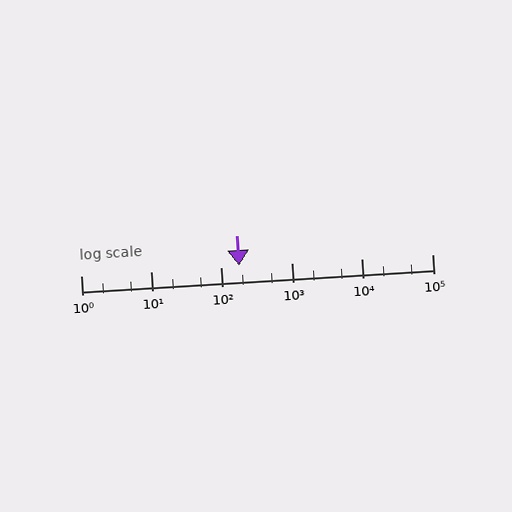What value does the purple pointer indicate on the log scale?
The pointer indicates approximately 180.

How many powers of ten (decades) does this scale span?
The scale spans 5 decades, from 1 to 100000.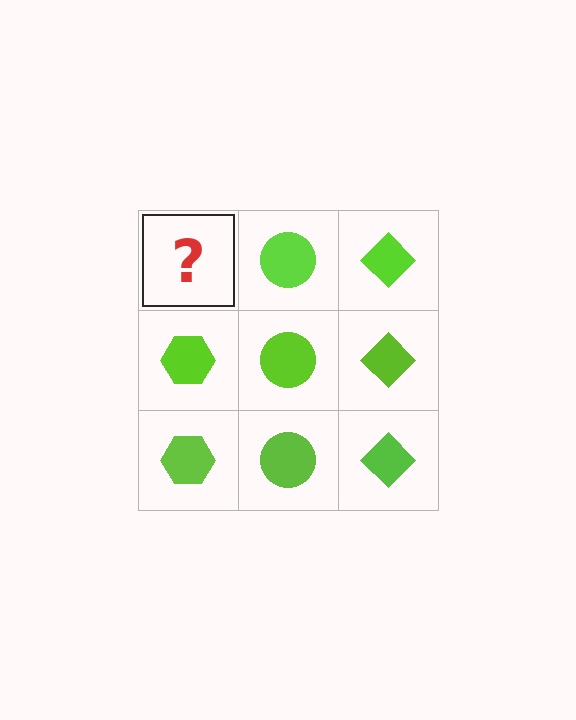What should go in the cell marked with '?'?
The missing cell should contain a lime hexagon.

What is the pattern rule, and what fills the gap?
The rule is that each column has a consistent shape. The gap should be filled with a lime hexagon.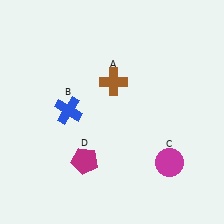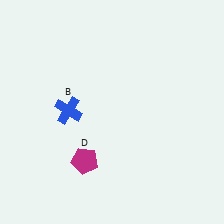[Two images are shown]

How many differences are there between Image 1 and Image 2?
There are 2 differences between the two images.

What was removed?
The brown cross (A), the magenta circle (C) were removed in Image 2.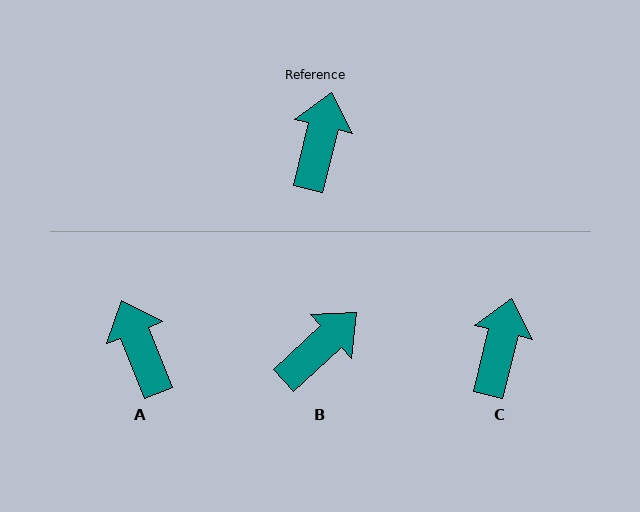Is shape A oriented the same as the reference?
No, it is off by about 35 degrees.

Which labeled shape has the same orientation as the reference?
C.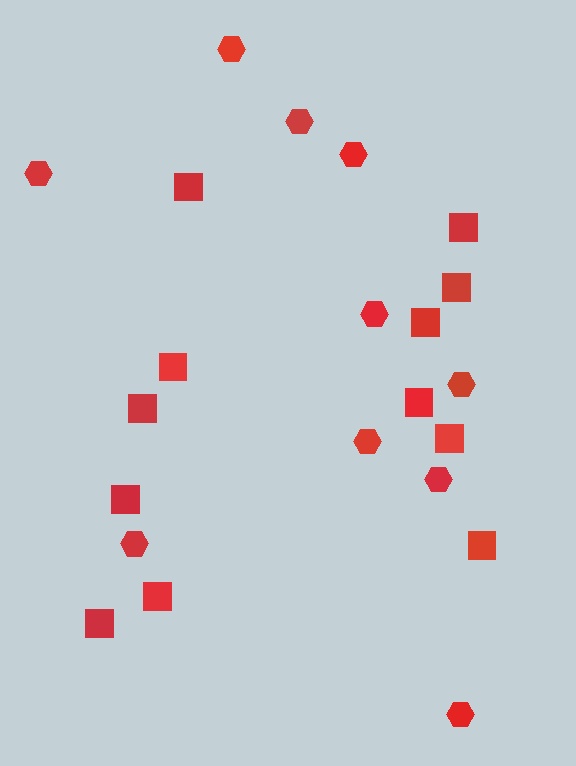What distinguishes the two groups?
There are 2 groups: one group of squares (12) and one group of hexagons (10).